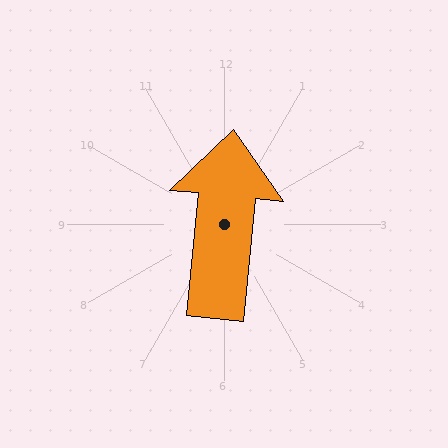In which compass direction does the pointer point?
North.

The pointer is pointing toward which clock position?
Roughly 12 o'clock.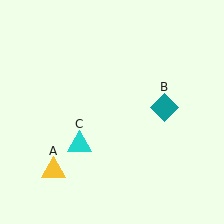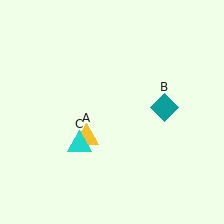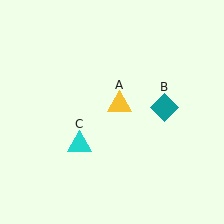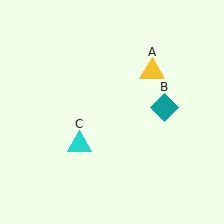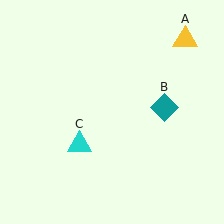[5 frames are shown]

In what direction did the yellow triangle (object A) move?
The yellow triangle (object A) moved up and to the right.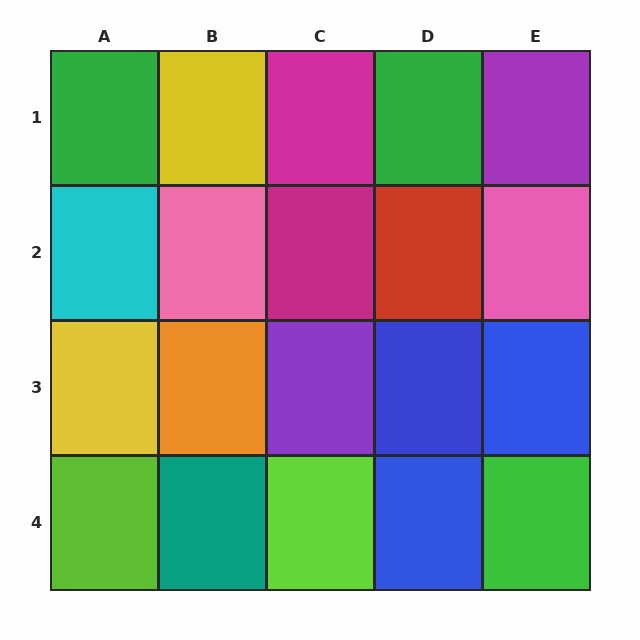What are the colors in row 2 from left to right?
Cyan, pink, magenta, red, pink.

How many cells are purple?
2 cells are purple.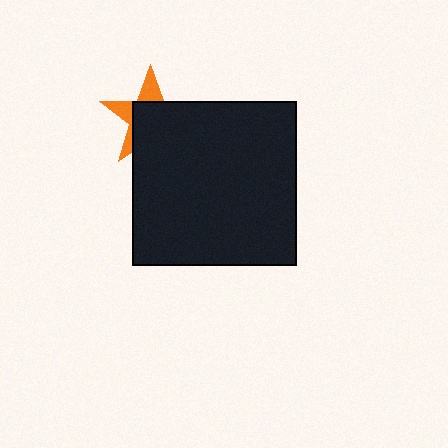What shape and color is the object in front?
The object in front is a black square.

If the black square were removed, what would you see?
You would see the complete orange star.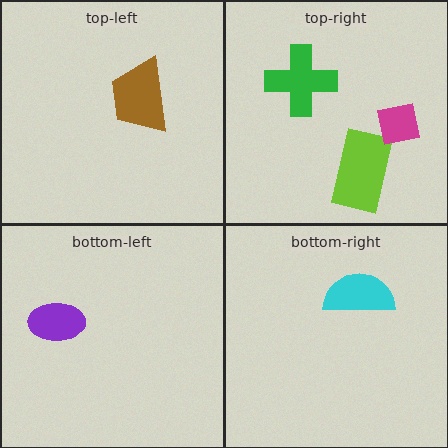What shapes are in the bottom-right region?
The cyan semicircle.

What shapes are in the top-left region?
The brown trapezoid.